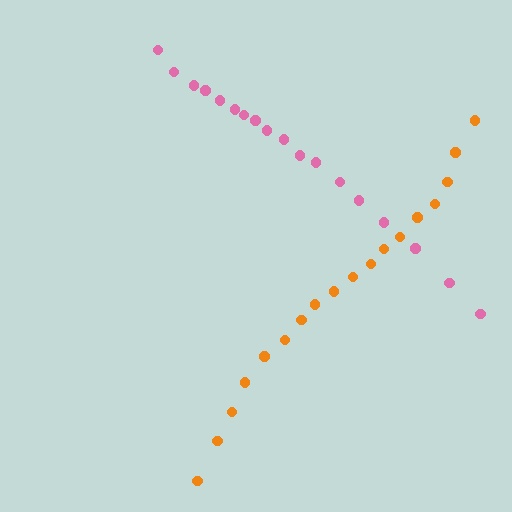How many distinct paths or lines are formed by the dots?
There are 2 distinct paths.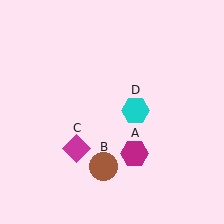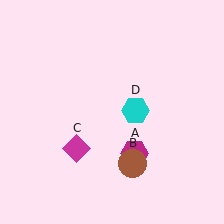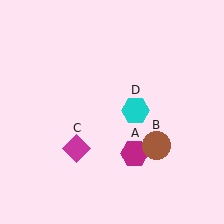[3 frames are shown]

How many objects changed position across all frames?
1 object changed position: brown circle (object B).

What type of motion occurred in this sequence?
The brown circle (object B) rotated counterclockwise around the center of the scene.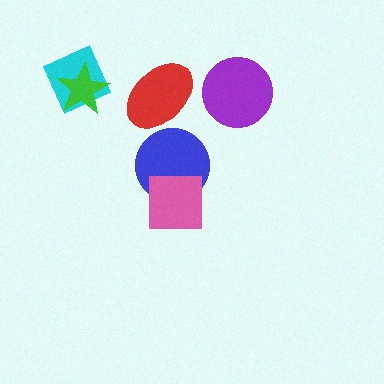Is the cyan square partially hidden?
Yes, it is partially covered by another shape.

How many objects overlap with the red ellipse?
0 objects overlap with the red ellipse.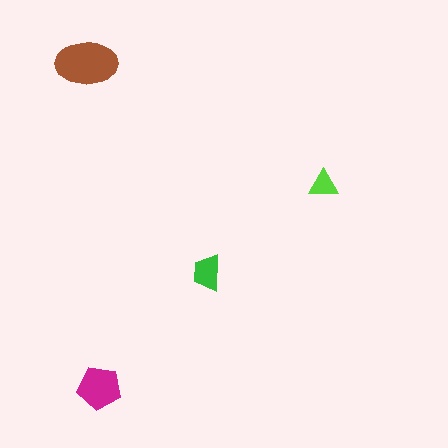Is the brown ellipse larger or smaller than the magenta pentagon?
Larger.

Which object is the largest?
The brown ellipse.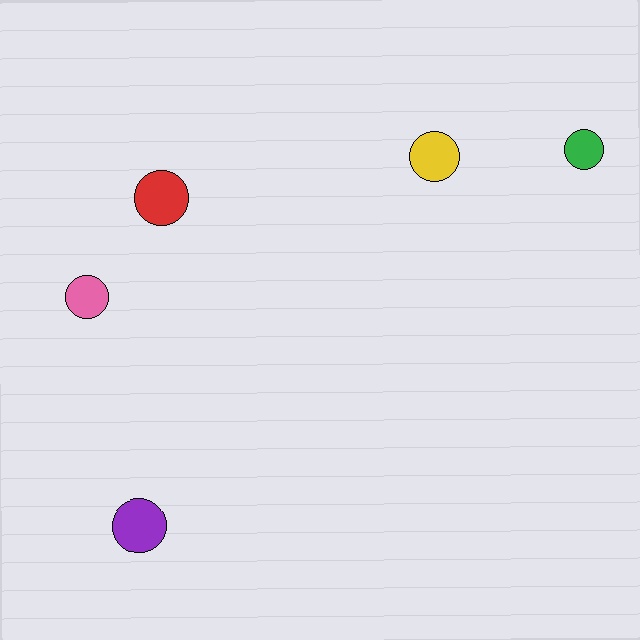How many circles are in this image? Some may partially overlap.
There are 5 circles.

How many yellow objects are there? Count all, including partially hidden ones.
There is 1 yellow object.